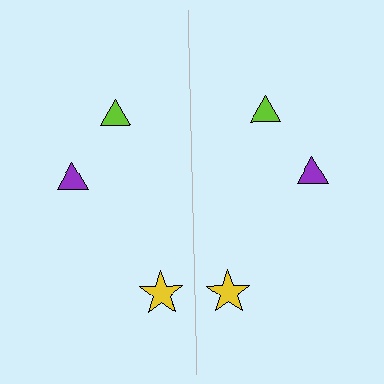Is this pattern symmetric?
Yes, this pattern has bilateral (reflection) symmetry.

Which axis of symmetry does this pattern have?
The pattern has a vertical axis of symmetry running through the center of the image.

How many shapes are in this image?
There are 6 shapes in this image.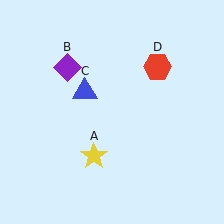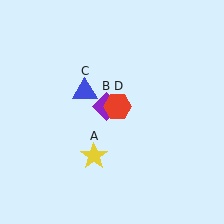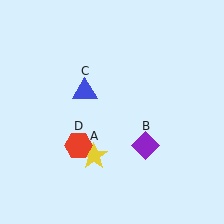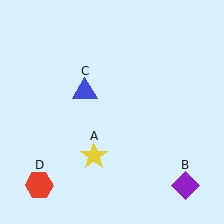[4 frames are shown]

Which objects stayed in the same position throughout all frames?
Yellow star (object A) and blue triangle (object C) remained stationary.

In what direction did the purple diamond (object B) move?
The purple diamond (object B) moved down and to the right.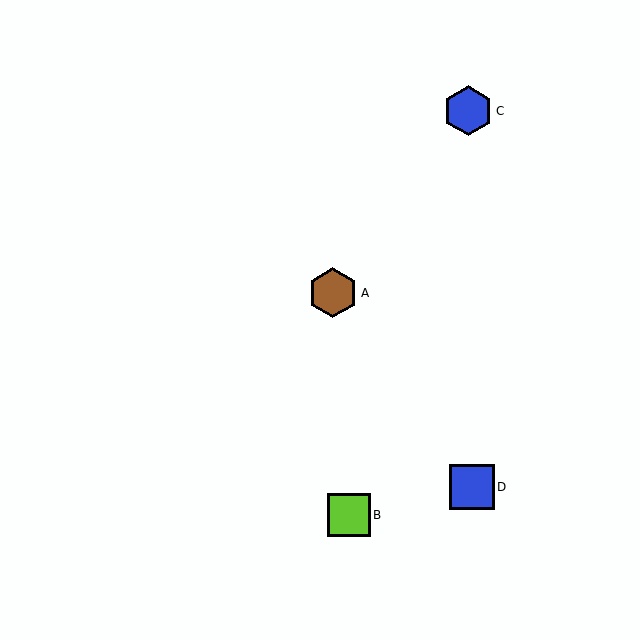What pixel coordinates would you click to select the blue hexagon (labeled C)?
Click at (468, 111) to select the blue hexagon C.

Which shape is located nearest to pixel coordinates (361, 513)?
The lime square (labeled B) at (349, 515) is nearest to that location.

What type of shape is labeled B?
Shape B is a lime square.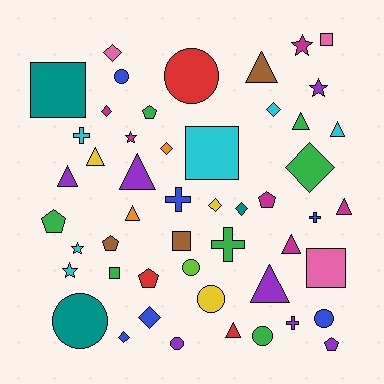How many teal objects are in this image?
There are 3 teal objects.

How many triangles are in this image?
There are 11 triangles.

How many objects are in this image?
There are 50 objects.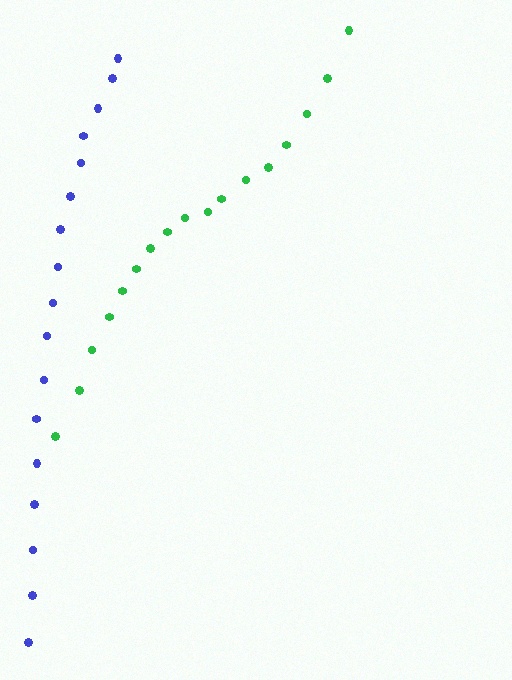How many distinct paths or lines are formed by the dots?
There are 2 distinct paths.